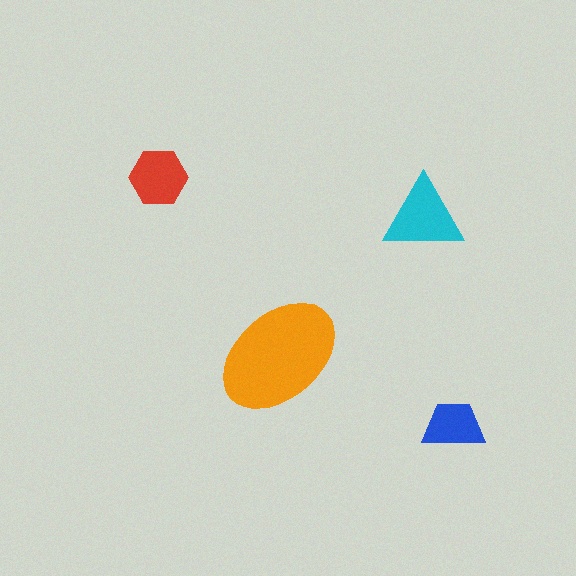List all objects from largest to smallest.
The orange ellipse, the cyan triangle, the red hexagon, the blue trapezoid.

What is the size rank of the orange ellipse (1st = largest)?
1st.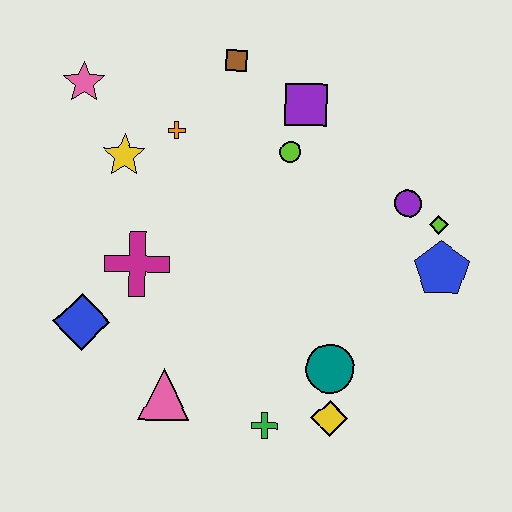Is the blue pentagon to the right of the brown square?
Yes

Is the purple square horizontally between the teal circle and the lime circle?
Yes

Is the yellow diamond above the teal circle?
No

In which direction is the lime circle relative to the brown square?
The lime circle is below the brown square.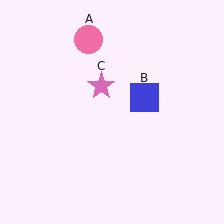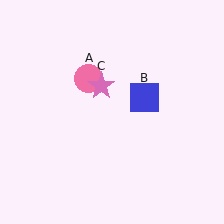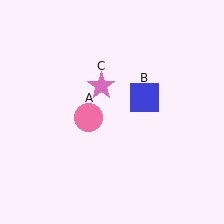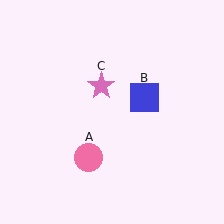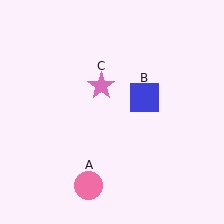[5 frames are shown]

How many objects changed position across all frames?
1 object changed position: pink circle (object A).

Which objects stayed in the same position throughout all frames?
Blue square (object B) and pink star (object C) remained stationary.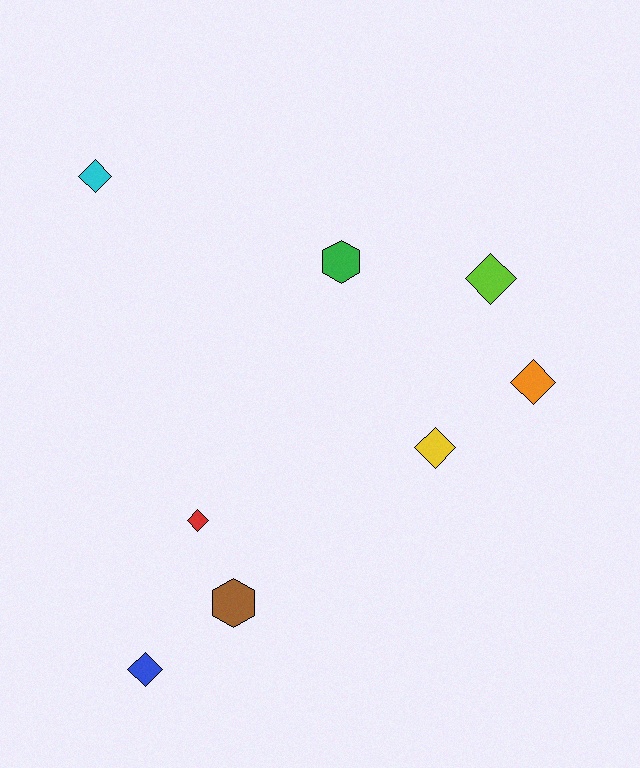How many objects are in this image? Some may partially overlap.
There are 8 objects.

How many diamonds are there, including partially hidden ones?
There are 6 diamonds.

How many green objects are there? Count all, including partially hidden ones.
There is 1 green object.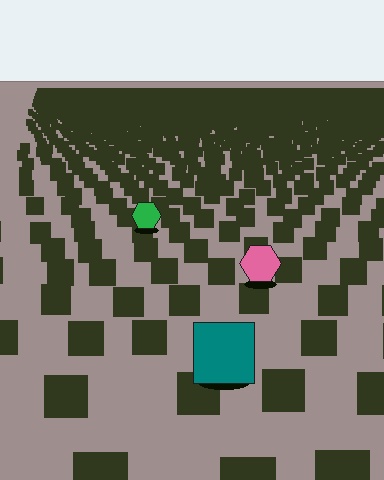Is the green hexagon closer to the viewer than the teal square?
No. The teal square is closer — you can tell from the texture gradient: the ground texture is coarser near it.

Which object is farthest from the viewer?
The green hexagon is farthest from the viewer. It appears smaller and the ground texture around it is denser.